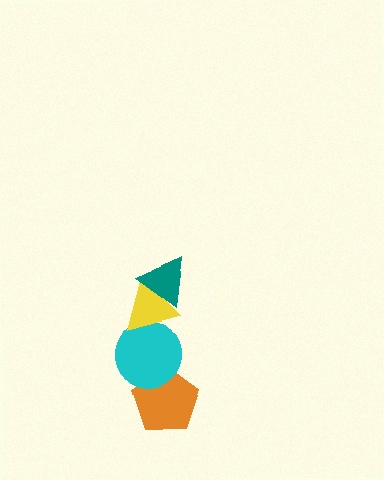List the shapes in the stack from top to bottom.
From top to bottom: the teal triangle, the yellow triangle, the cyan circle, the orange pentagon.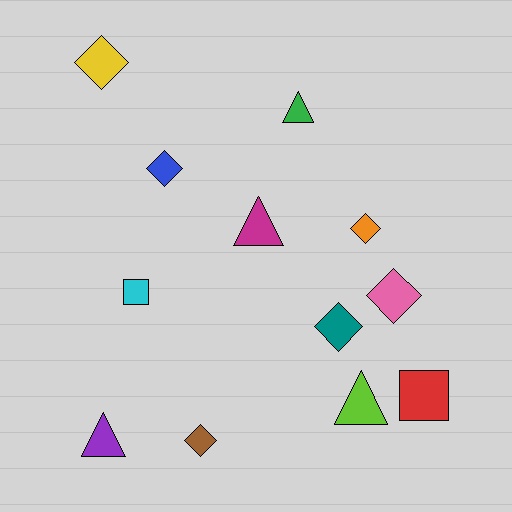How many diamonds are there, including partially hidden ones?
There are 6 diamonds.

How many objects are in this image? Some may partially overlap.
There are 12 objects.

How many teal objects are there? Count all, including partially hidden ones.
There is 1 teal object.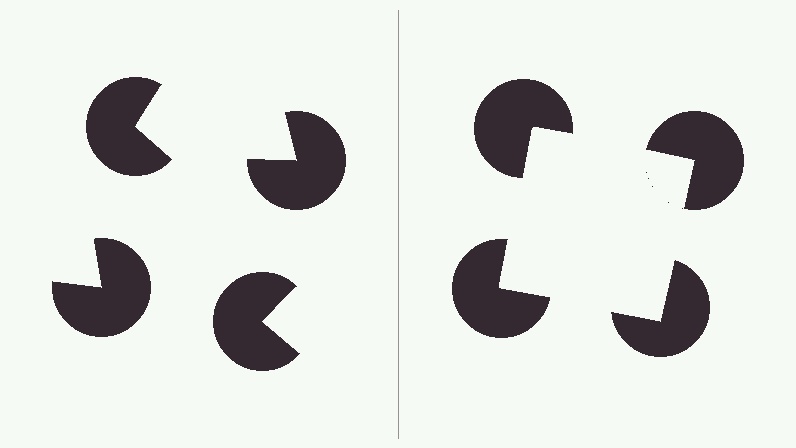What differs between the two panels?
The pac-man discs are positioned identically on both sides; only the wedge orientations differ. On the right they align to a square; on the left they are misaligned.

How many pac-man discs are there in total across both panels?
8 — 4 on each side.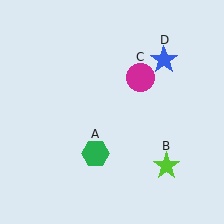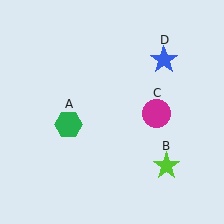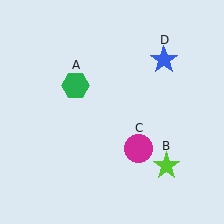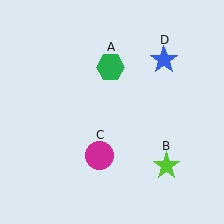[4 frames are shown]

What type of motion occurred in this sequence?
The green hexagon (object A), magenta circle (object C) rotated clockwise around the center of the scene.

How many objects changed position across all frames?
2 objects changed position: green hexagon (object A), magenta circle (object C).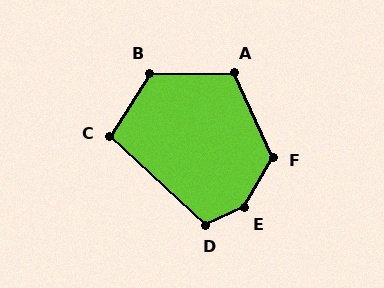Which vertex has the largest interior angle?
E, at approximately 144 degrees.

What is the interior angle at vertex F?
Approximately 125 degrees (obtuse).